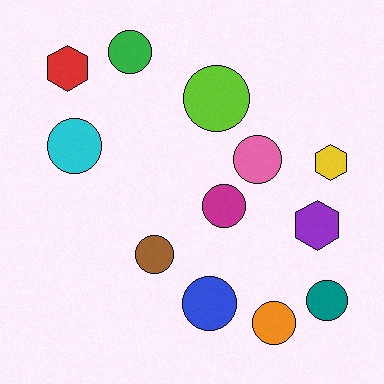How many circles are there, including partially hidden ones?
There are 9 circles.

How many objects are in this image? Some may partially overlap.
There are 12 objects.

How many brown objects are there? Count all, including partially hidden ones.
There is 1 brown object.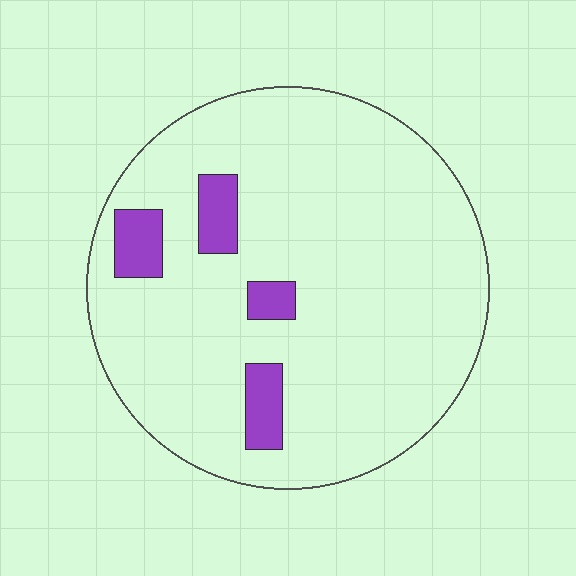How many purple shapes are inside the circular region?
4.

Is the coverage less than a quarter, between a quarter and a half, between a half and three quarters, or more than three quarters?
Less than a quarter.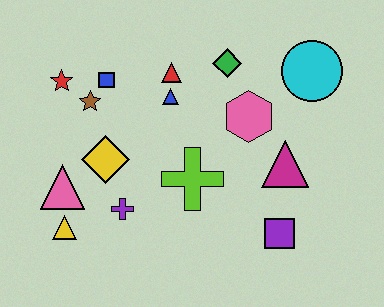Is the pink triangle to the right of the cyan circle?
No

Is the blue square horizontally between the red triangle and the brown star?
Yes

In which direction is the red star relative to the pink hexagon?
The red star is to the left of the pink hexagon.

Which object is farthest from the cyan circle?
The yellow triangle is farthest from the cyan circle.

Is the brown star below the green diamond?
Yes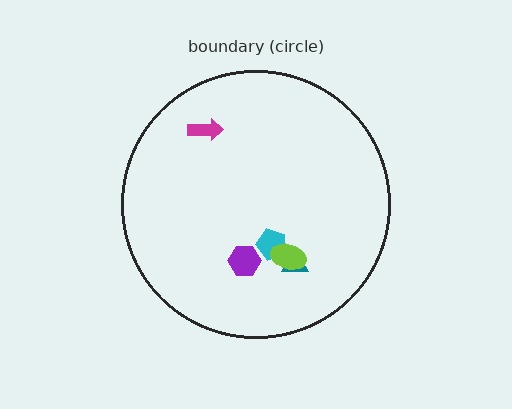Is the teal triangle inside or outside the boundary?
Inside.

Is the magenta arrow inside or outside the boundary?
Inside.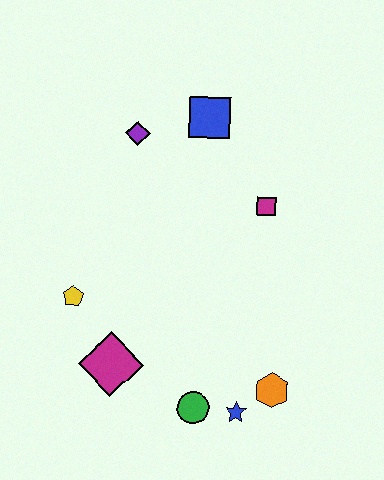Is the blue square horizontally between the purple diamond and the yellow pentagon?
No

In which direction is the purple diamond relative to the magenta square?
The purple diamond is to the left of the magenta square.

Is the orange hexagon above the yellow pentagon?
No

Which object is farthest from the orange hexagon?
The purple diamond is farthest from the orange hexagon.